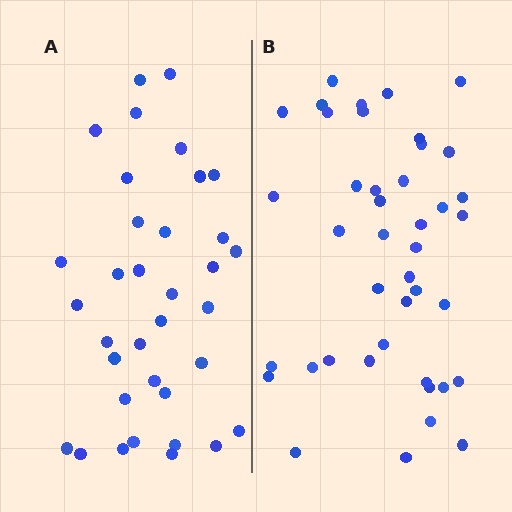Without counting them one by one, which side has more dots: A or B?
Region B (the right region) has more dots.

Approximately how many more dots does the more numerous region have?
Region B has roughly 8 or so more dots than region A.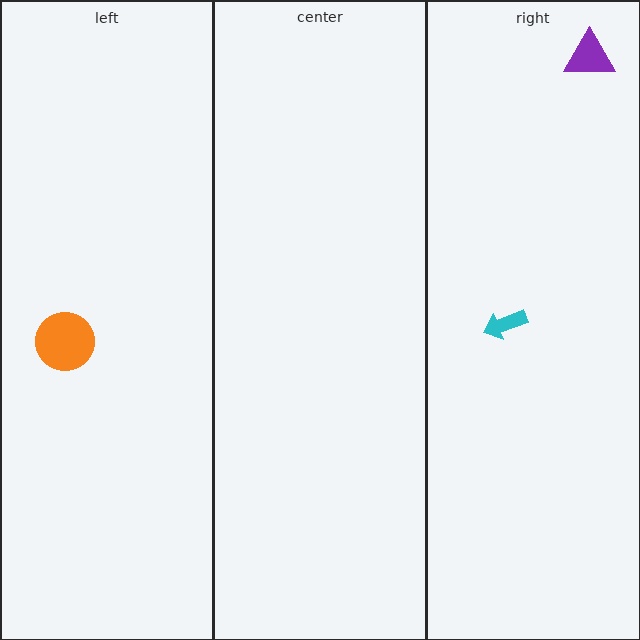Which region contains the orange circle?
The left region.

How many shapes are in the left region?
1.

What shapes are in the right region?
The cyan arrow, the purple triangle.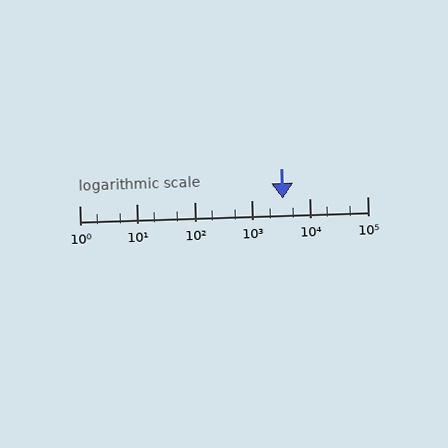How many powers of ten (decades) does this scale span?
The scale spans 5 decades, from 1 to 100000.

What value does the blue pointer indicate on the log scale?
The pointer indicates approximately 3400.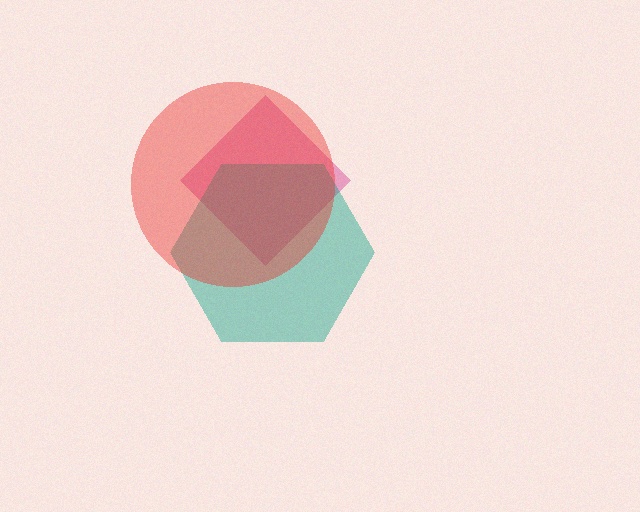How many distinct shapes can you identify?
There are 3 distinct shapes: a pink diamond, a teal hexagon, a red circle.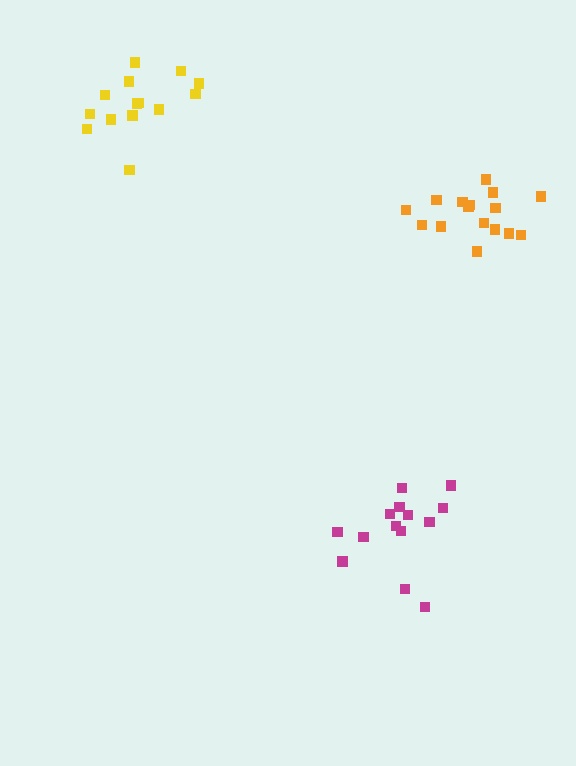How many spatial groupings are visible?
There are 3 spatial groupings.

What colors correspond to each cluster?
The clusters are colored: orange, magenta, yellow.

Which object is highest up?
The yellow cluster is topmost.